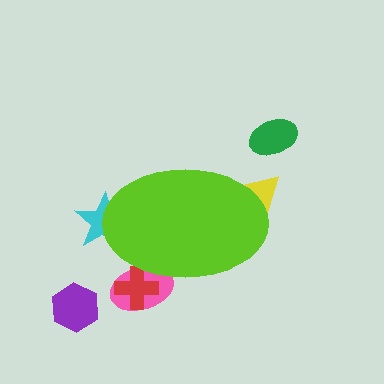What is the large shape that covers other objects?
A lime ellipse.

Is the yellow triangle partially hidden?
Yes, the yellow triangle is partially hidden behind the lime ellipse.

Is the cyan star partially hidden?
Yes, the cyan star is partially hidden behind the lime ellipse.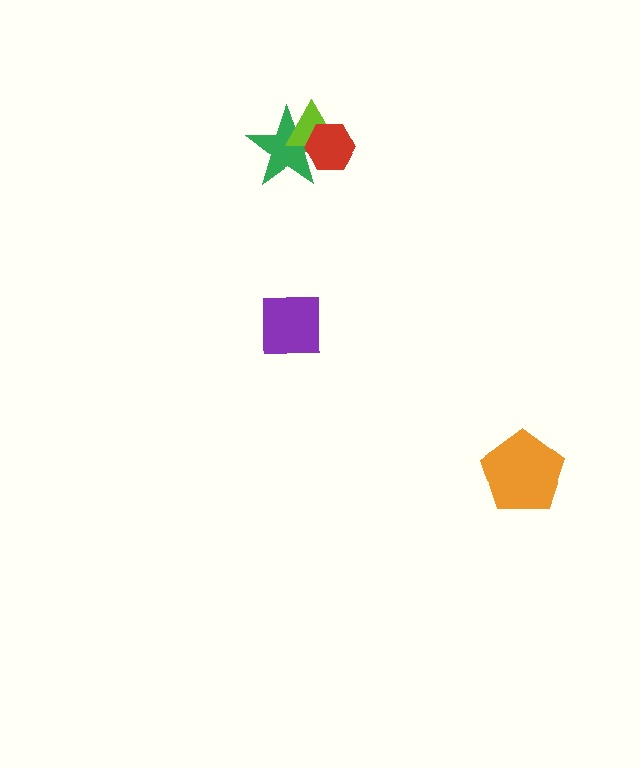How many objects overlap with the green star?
2 objects overlap with the green star.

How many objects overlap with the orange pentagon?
0 objects overlap with the orange pentagon.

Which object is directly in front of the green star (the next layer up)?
The lime triangle is directly in front of the green star.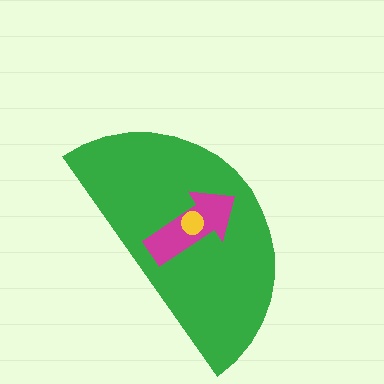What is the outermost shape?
The green semicircle.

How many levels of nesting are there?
3.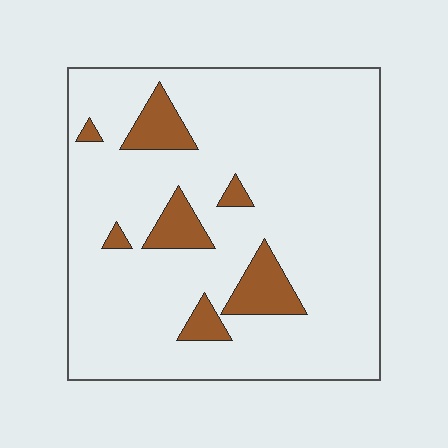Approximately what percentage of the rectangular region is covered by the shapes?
Approximately 10%.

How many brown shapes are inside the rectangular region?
7.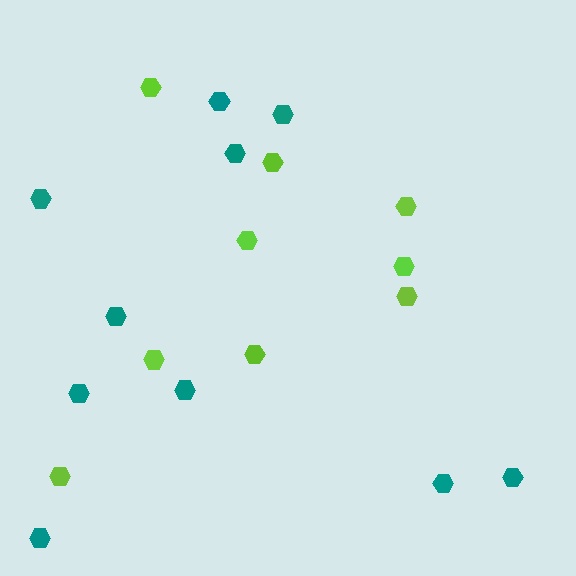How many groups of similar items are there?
There are 2 groups: one group of lime hexagons (9) and one group of teal hexagons (10).